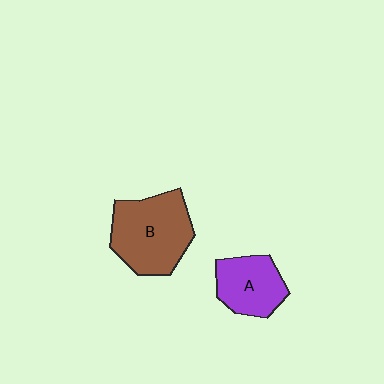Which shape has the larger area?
Shape B (brown).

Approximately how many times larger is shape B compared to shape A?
Approximately 1.5 times.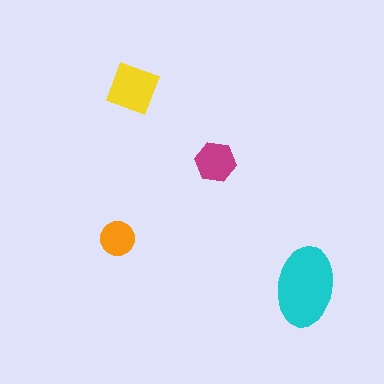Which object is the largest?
The cyan ellipse.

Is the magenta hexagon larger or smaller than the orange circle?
Larger.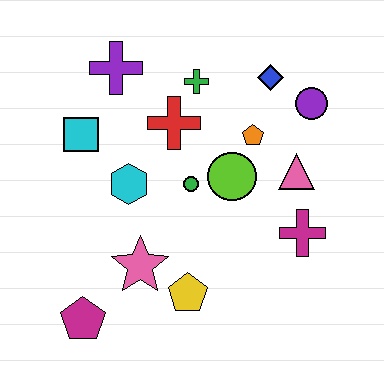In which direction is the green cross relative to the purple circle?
The green cross is to the left of the purple circle.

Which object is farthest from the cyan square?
The magenta cross is farthest from the cyan square.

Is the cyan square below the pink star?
No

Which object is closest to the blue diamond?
The purple circle is closest to the blue diamond.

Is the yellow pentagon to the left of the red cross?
No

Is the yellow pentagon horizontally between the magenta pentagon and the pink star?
No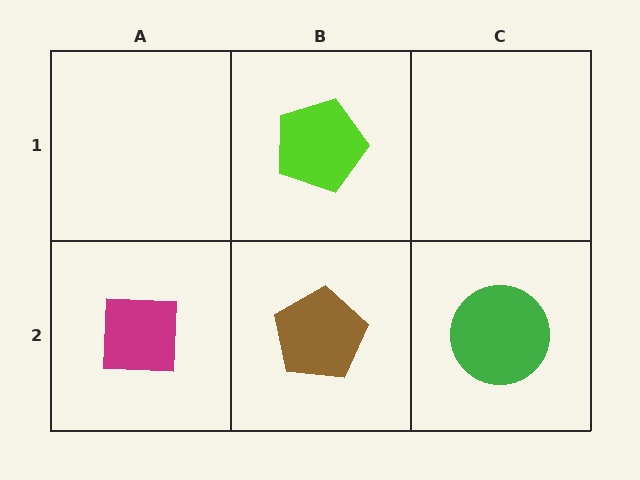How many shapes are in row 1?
1 shape.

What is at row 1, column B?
A lime pentagon.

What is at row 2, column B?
A brown pentagon.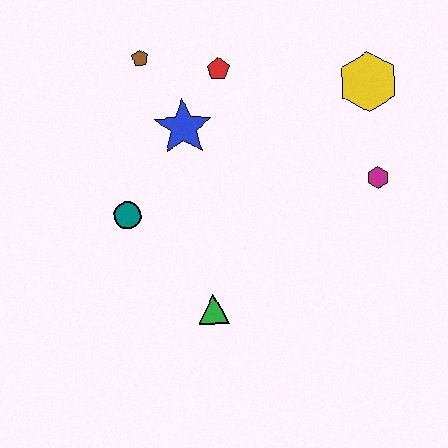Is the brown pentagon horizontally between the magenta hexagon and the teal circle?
Yes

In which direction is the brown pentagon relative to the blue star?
The brown pentagon is above the blue star.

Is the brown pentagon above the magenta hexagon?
Yes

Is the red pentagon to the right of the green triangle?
Yes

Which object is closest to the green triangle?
The teal circle is closest to the green triangle.